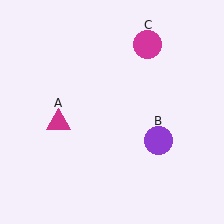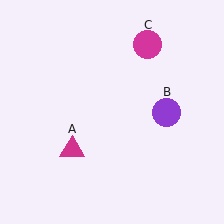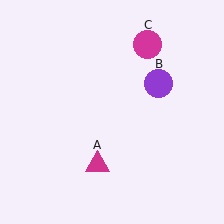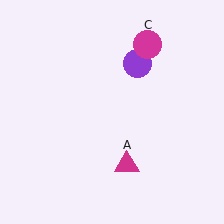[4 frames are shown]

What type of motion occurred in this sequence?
The magenta triangle (object A), purple circle (object B) rotated counterclockwise around the center of the scene.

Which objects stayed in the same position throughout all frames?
Magenta circle (object C) remained stationary.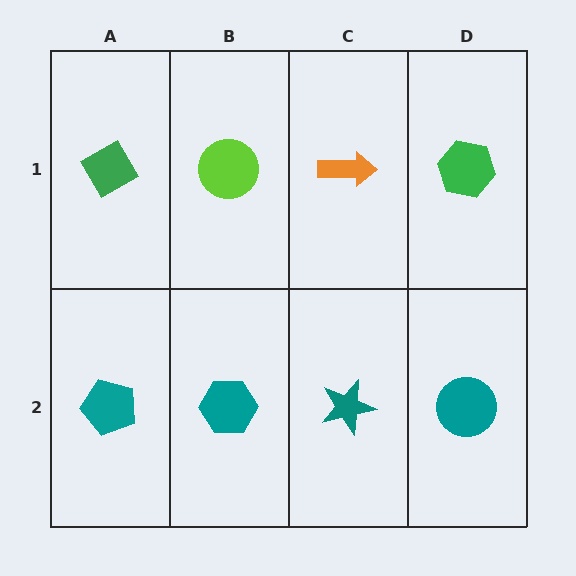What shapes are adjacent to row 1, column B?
A teal hexagon (row 2, column B), a green diamond (row 1, column A), an orange arrow (row 1, column C).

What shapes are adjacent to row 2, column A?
A green diamond (row 1, column A), a teal hexagon (row 2, column B).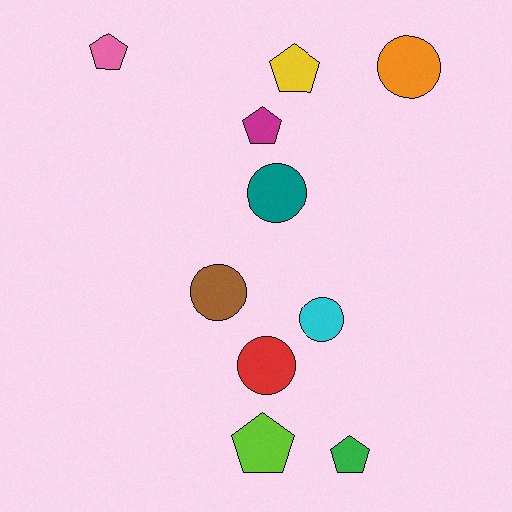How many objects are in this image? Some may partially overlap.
There are 10 objects.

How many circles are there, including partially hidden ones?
There are 5 circles.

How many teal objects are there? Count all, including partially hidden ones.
There is 1 teal object.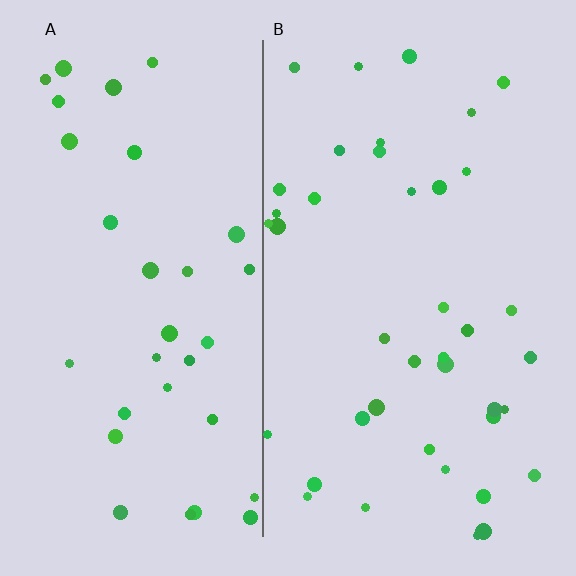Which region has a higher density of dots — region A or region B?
B (the right).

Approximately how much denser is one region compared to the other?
Approximately 1.2× — region B over region A.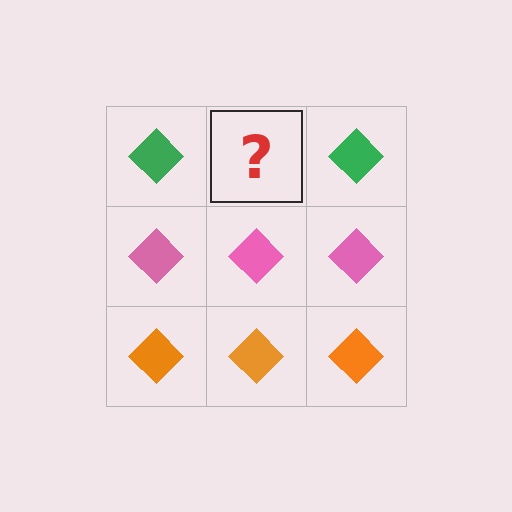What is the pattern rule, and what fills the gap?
The rule is that each row has a consistent color. The gap should be filled with a green diamond.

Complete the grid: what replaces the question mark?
The question mark should be replaced with a green diamond.